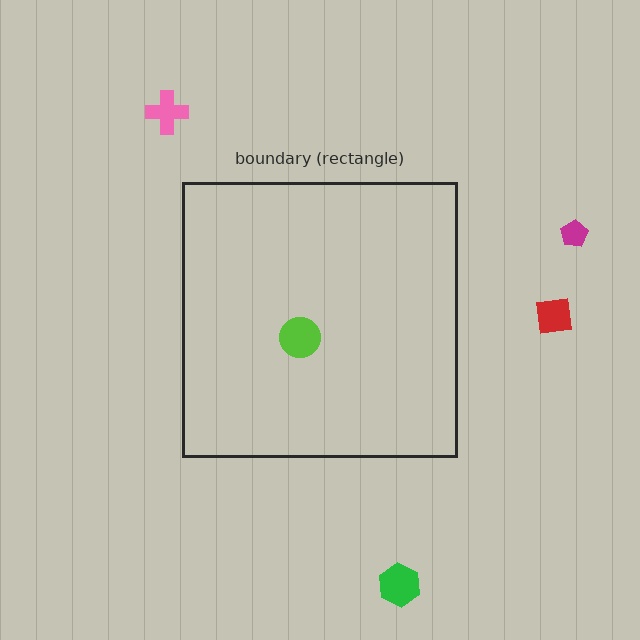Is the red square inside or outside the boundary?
Outside.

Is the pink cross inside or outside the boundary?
Outside.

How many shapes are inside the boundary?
1 inside, 4 outside.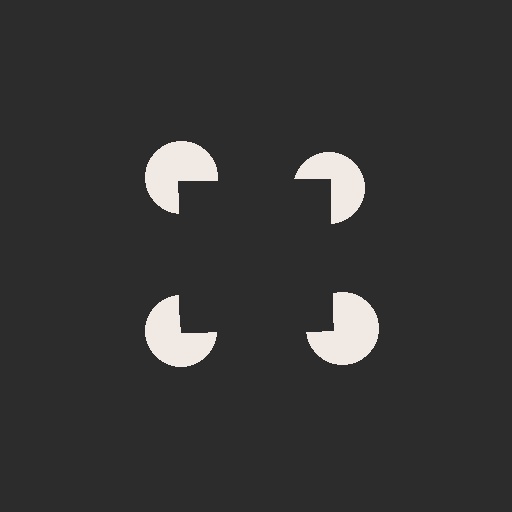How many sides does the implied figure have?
4 sides.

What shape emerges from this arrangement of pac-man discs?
An illusory square — its edges are inferred from the aligned wedge cuts in the pac-man discs, not physically drawn.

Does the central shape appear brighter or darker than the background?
It typically appears slightly darker than the background, even though no actual brightness change is drawn.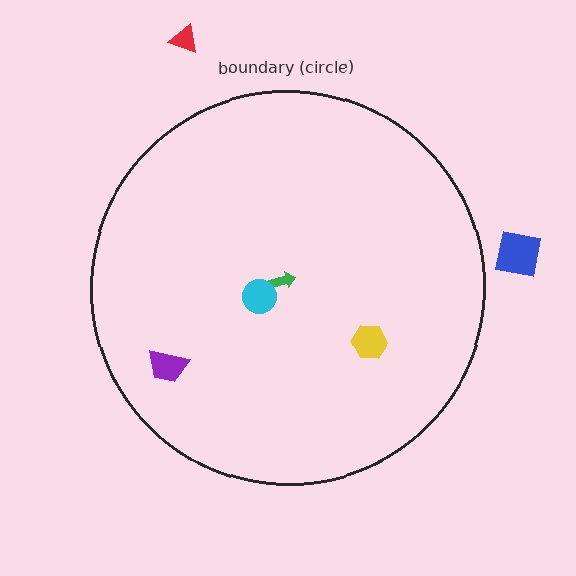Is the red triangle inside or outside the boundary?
Outside.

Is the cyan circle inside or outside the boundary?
Inside.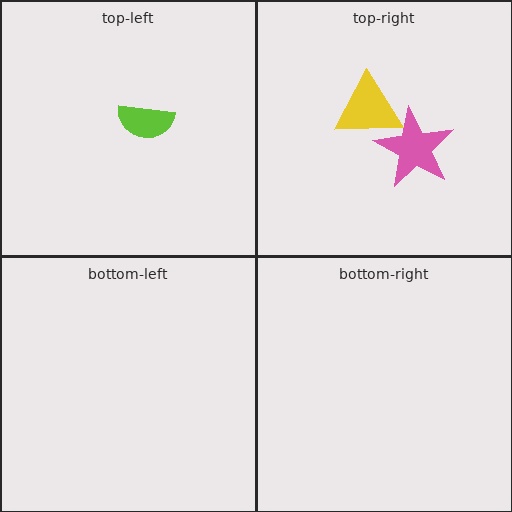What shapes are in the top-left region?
The lime semicircle.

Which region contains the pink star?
The top-right region.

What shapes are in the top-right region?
The pink star, the yellow triangle.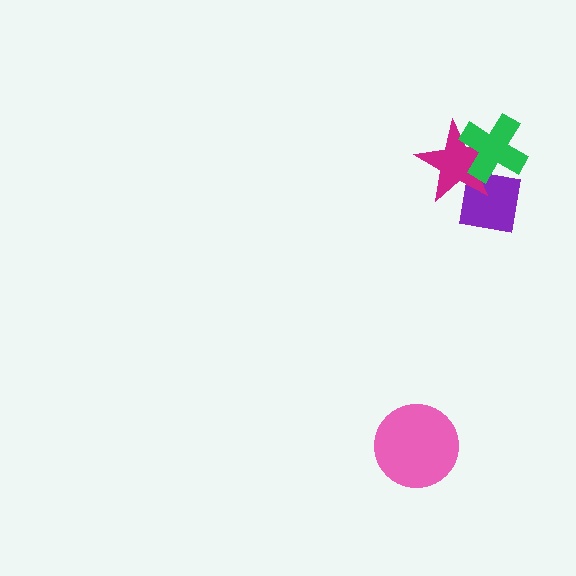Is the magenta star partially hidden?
Yes, it is partially covered by another shape.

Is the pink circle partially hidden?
No, no other shape covers it.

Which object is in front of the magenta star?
The green cross is in front of the magenta star.